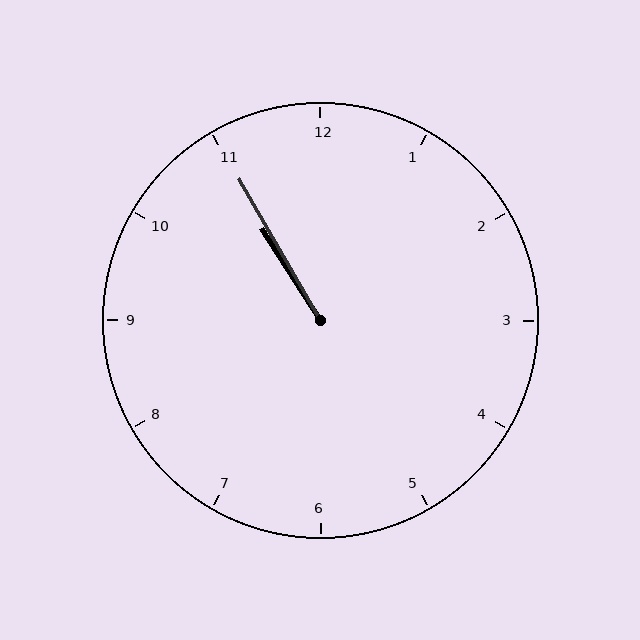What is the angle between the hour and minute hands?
Approximately 2 degrees.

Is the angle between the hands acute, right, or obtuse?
It is acute.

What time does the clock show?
10:55.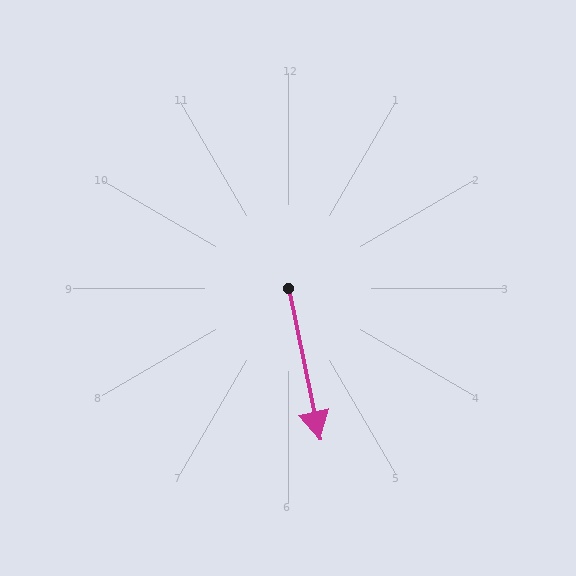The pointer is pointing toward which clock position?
Roughly 6 o'clock.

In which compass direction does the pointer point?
South.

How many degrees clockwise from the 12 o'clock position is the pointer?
Approximately 168 degrees.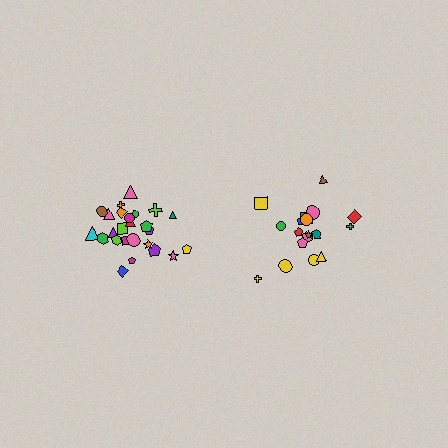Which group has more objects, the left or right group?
The left group.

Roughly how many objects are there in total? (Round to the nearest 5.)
Roughly 45 objects in total.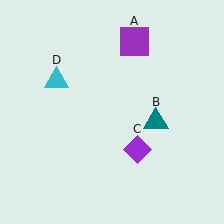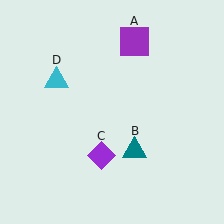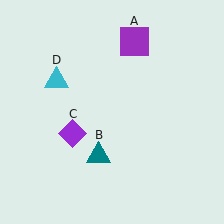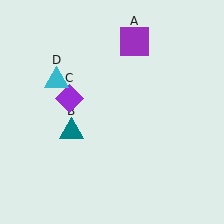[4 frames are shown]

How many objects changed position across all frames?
2 objects changed position: teal triangle (object B), purple diamond (object C).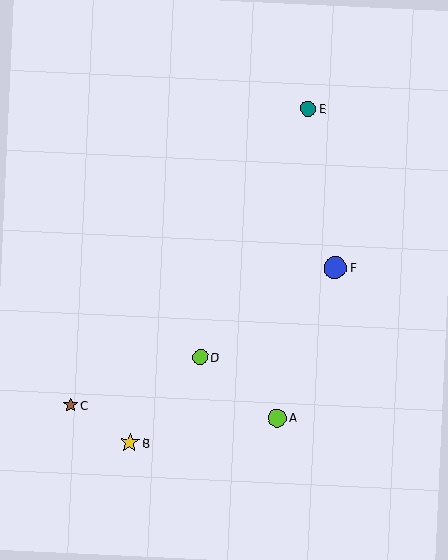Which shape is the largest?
The blue circle (labeled F) is the largest.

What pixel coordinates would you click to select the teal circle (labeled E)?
Click at (308, 108) to select the teal circle E.